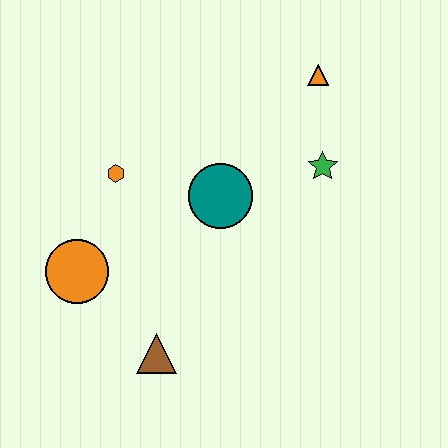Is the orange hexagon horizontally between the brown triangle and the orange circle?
Yes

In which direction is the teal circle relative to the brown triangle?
The teal circle is above the brown triangle.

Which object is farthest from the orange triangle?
The brown triangle is farthest from the orange triangle.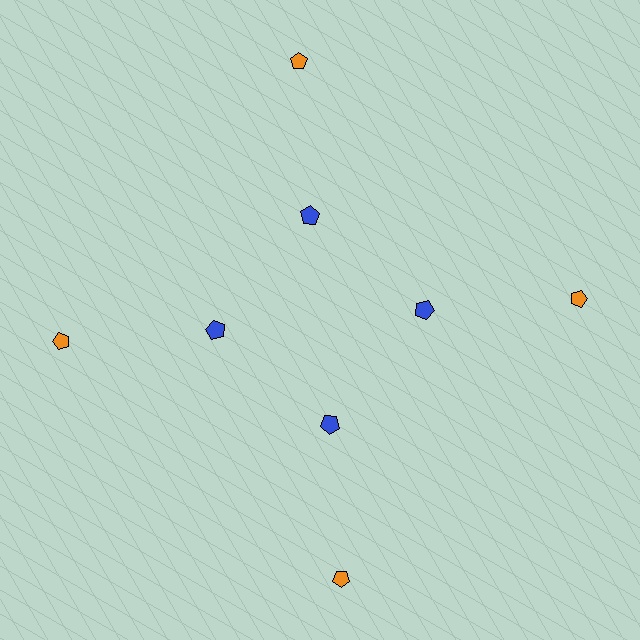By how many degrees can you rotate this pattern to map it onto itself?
The pattern maps onto itself every 90 degrees of rotation.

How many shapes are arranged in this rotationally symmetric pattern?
There are 8 shapes, arranged in 4 groups of 2.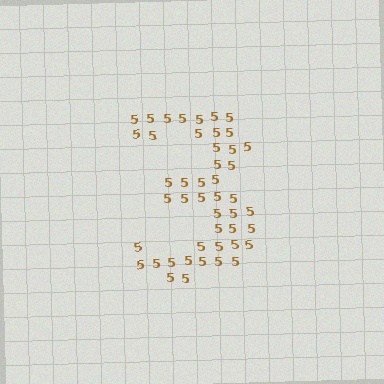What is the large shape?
The large shape is the digit 3.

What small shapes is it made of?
It is made of small digit 5's.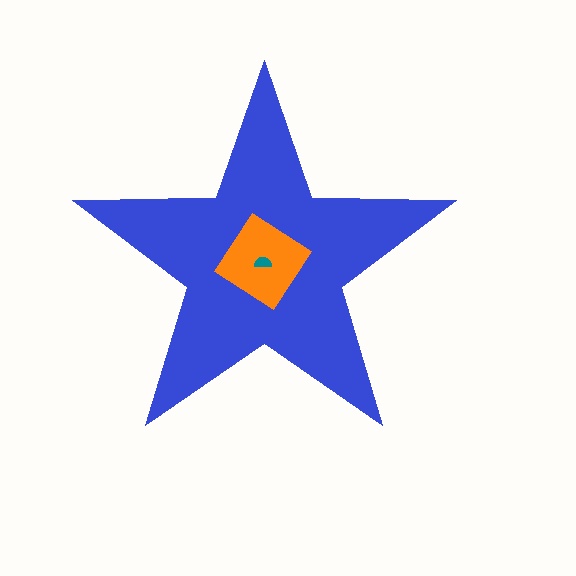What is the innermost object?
The teal semicircle.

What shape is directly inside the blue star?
The orange diamond.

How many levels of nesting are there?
3.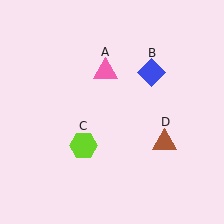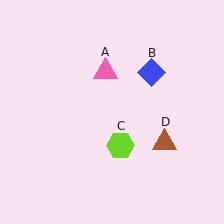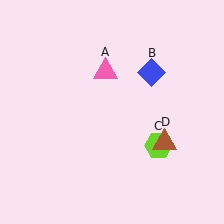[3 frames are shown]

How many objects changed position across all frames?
1 object changed position: lime hexagon (object C).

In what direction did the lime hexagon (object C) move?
The lime hexagon (object C) moved right.